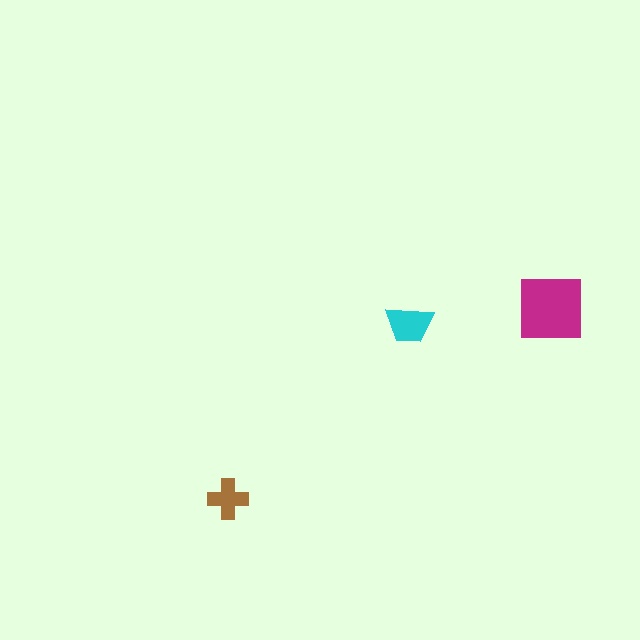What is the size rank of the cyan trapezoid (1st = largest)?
2nd.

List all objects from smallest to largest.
The brown cross, the cyan trapezoid, the magenta square.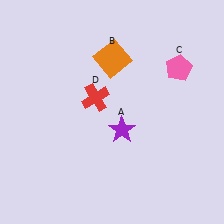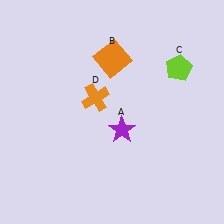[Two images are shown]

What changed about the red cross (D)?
In Image 1, D is red. In Image 2, it changed to orange.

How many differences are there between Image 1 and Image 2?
There are 2 differences between the two images.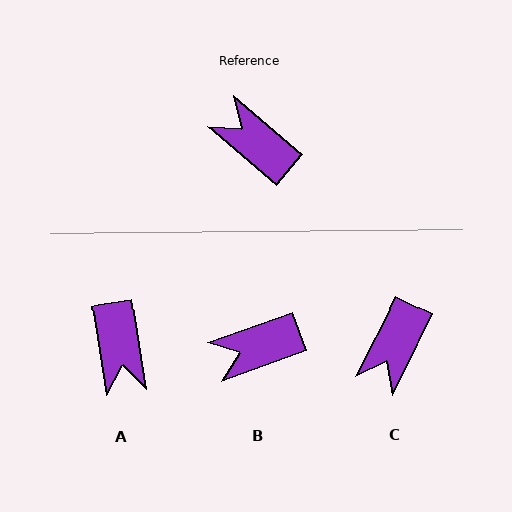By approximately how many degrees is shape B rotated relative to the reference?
Approximately 60 degrees counter-clockwise.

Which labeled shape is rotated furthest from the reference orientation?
A, about 139 degrees away.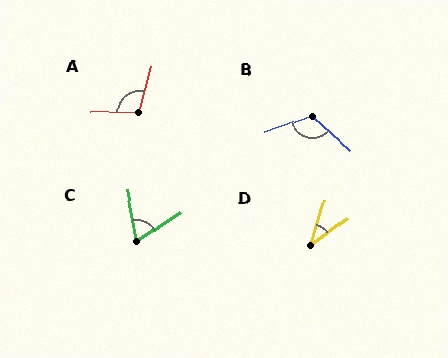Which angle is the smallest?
D, at approximately 37 degrees.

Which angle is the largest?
B, at approximately 119 degrees.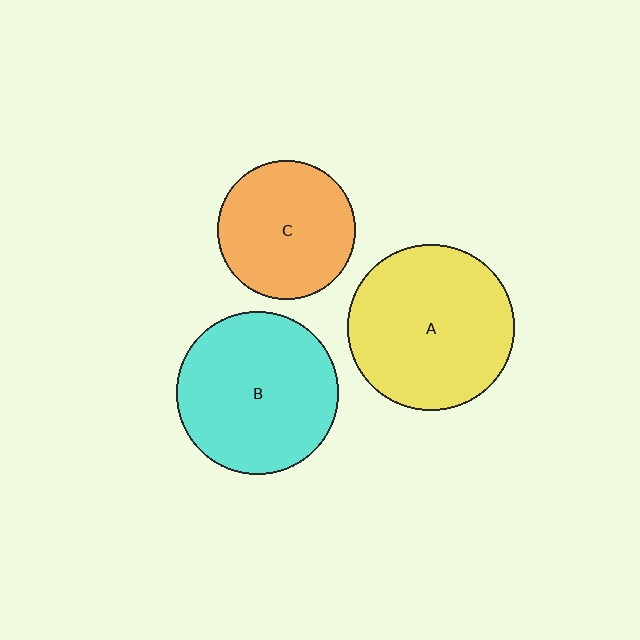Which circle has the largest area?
Circle A (yellow).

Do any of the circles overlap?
No, none of the circles overlap.